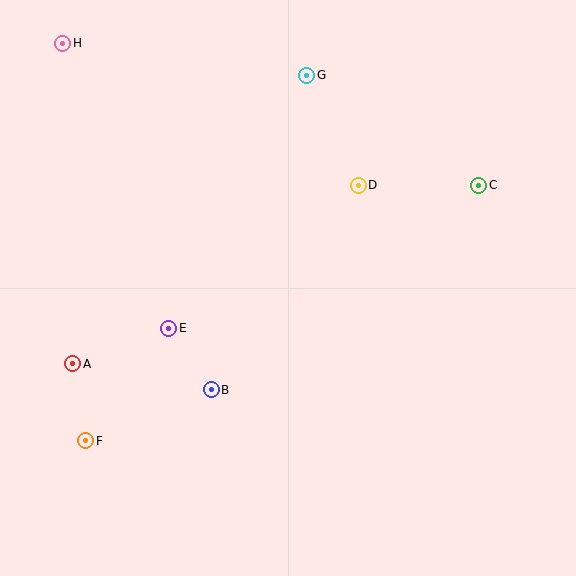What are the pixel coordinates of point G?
Point G is at (307, 75).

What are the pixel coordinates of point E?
Point E is at (169, 328).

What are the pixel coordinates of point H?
Point H is at (63, 43).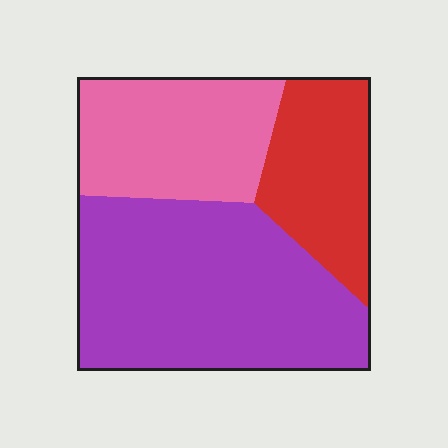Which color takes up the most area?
Purple, at roughly 50%.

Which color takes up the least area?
Red, at roughly 20%.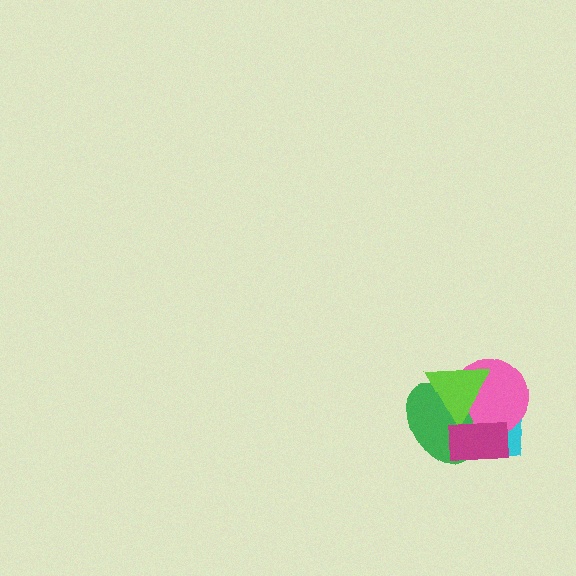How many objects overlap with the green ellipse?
4 objects overlap with the green ellipse.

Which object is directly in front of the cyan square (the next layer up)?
The pink circle is directly in front of the cyan square.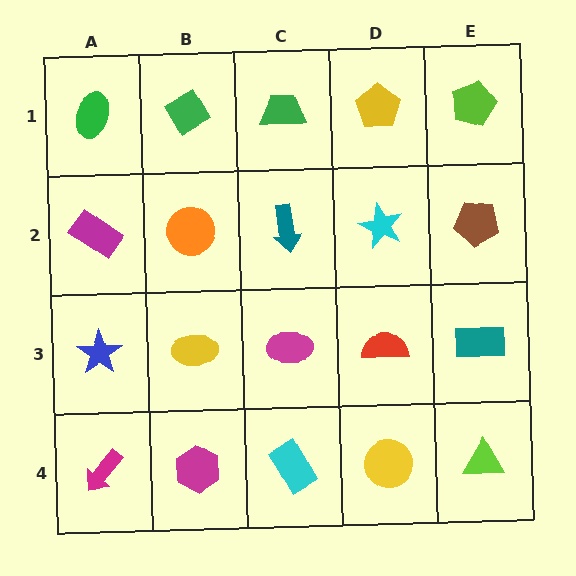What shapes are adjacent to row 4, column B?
A yellow ellipse (row 3, column B), a magenta arrow (row 4, column A), a cyan rectangle (row 4, column C).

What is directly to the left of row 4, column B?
A magenta arrow.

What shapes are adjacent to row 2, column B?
A green diamond (row 1, column B), a yellow ellipse (row 3, column B), a magenta rectangle (row 2, column A), a teal arrow (row 2, column C).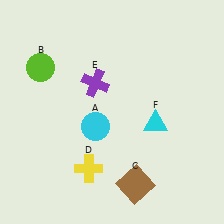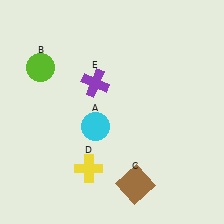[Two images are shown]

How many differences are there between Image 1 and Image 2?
There is 1 difference between the two images.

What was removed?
The cyan triangle (F) was removed in Image 2.